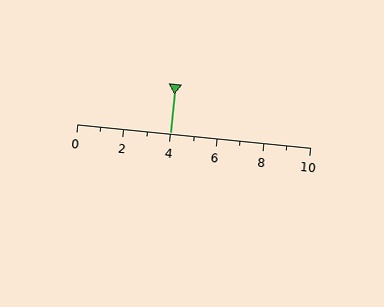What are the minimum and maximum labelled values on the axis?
The axis runs from 0 to 10.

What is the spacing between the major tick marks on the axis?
The major ticks are spaced 2 apart.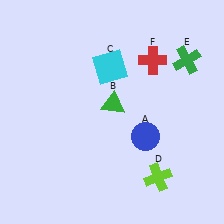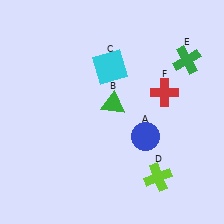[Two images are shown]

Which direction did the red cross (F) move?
The red cross (F) moved down.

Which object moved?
The red cross (F) moved down.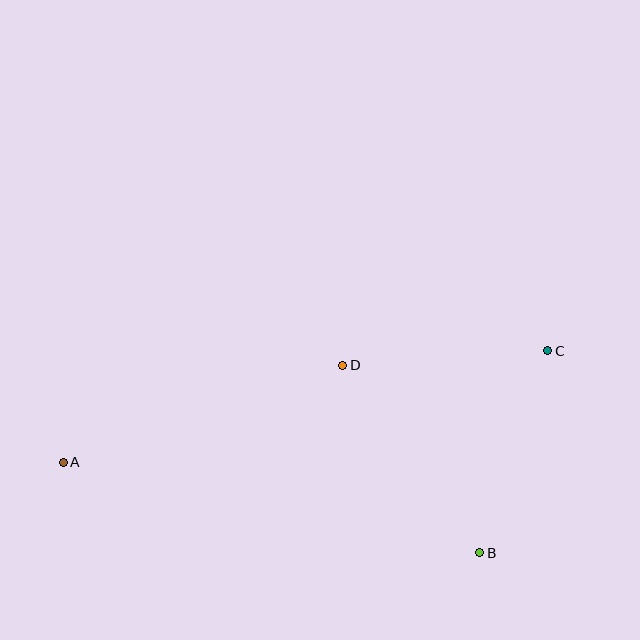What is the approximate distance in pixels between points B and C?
The distance between B and C is approximately 213 pixels.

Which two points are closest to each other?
Points C and D are closest to each other.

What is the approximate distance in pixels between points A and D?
The distance between A and D is approximately 296 pixels.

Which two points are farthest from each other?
Points A and C are farthest from each other.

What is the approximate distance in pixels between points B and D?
The distance between B and D is approximately 232 pixels.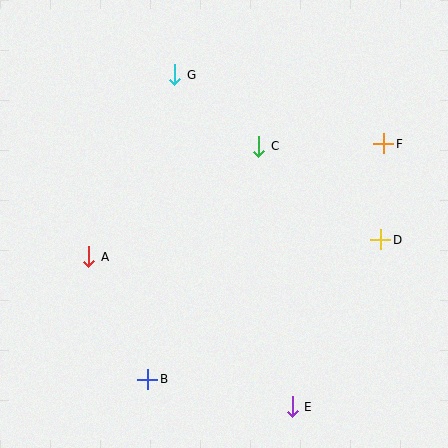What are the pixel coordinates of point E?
Point E is at (292, 407).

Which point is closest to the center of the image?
Point C at (259, 146) is closest to the center.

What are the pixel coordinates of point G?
Point G is at (175, 75).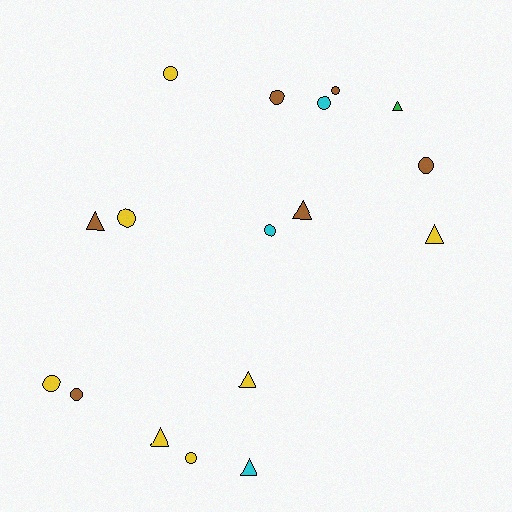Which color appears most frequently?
Yellow, with 7 objects.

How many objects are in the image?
There are 17 objects.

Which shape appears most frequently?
Circle, with 10 objects.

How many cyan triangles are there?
There is 1 cyan triangle.